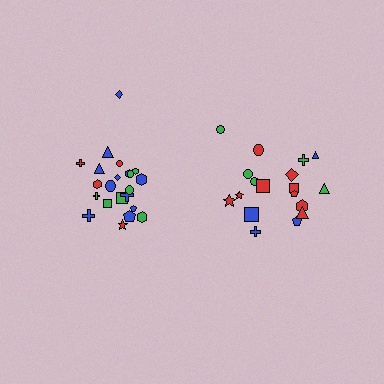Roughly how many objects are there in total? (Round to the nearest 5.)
Roughly 40 objects in total.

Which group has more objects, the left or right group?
The left group.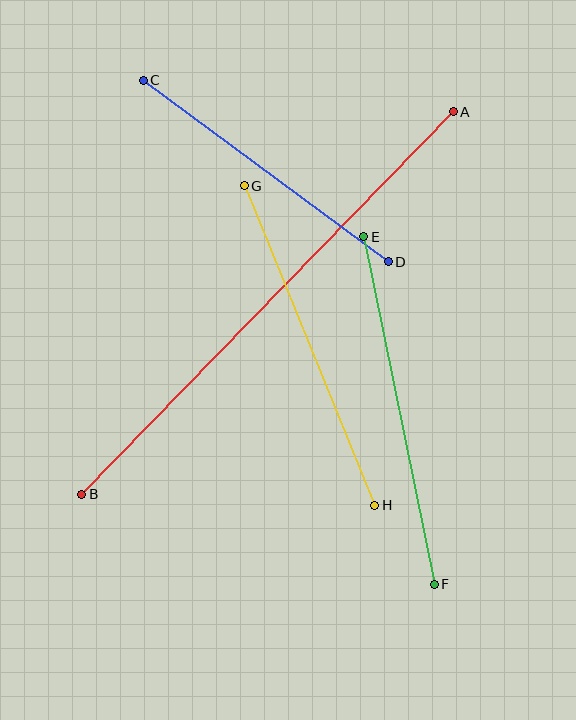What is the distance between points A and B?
The distance is approximately 533 pixels.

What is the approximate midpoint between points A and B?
The midpoint is at approximately (267, 303) pixels.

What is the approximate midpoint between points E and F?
The midpoint is at approximately (399, 411) pixels.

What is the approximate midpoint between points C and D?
The midpoint is at approximately (266, 171) pixels.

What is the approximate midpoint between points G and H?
The midpoint is at approximately (309, 345) pixels.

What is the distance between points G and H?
The distance is approximately 345 pixels.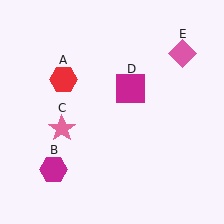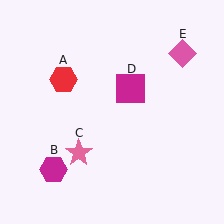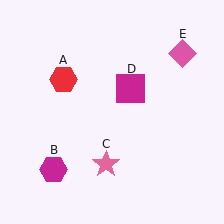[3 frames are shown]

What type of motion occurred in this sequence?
The pink star (object C) rotated counterclockwise around the center of the scene.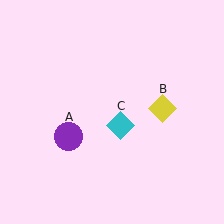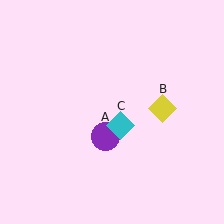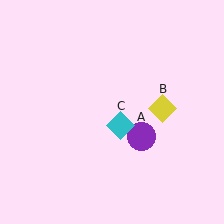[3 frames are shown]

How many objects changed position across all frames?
1 object changed position: purple circle (object A).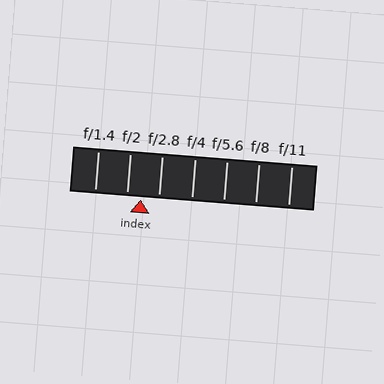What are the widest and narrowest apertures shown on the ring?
The widest aperture shown is f/1.4 and the narrowest is f/11.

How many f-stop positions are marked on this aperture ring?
There are 7 f-stop positions marked.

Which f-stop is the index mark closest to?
The index mark is closest to f/2.